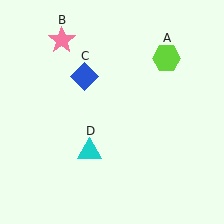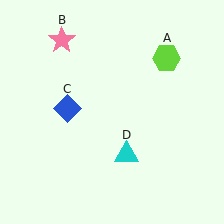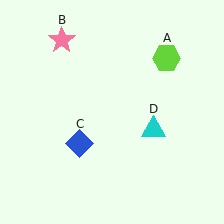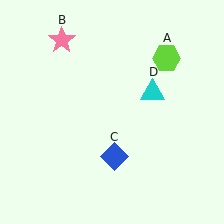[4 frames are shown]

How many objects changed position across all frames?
2 objects changed position: blue diamond (object C), cyan triangle (object D).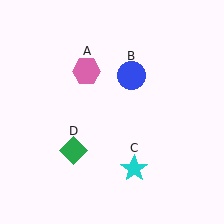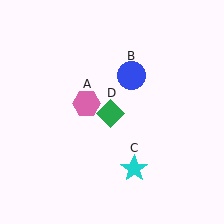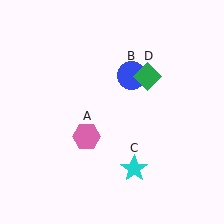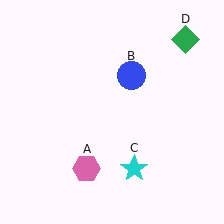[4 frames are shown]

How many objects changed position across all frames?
2 objects changed position: pink hexagon (object A), green diamond (object D).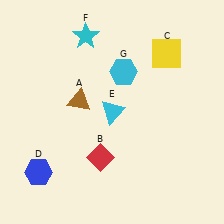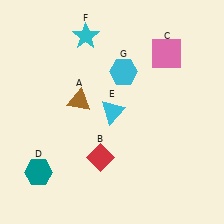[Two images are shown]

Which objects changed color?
C changed from yellow to pink. D changed from blue to teal.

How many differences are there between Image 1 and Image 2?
There are 2 differences between the two images.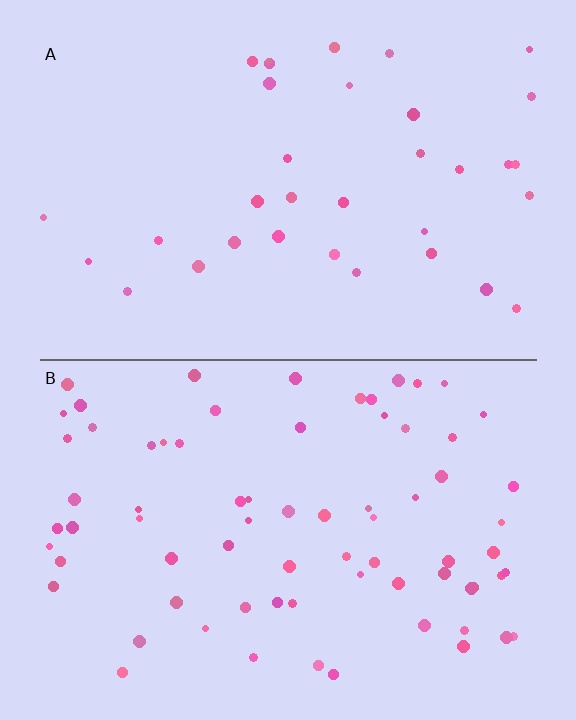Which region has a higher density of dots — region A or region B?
B (the bottom).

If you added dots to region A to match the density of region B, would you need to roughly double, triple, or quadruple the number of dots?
Approximately double.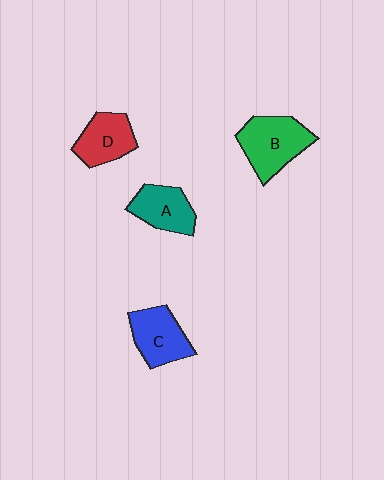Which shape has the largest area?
Shape B (green).